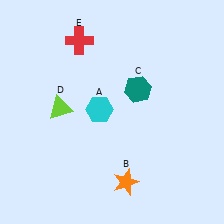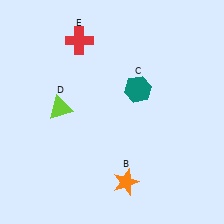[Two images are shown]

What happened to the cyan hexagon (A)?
The cyan hexagon (A) was removed in Image 2. It was in the top-left area of Image 1.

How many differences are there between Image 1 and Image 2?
There is 1 difference between the two images.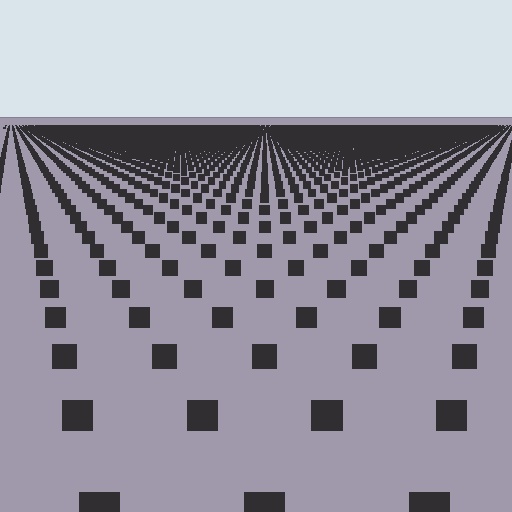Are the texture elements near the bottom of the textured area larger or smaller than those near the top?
Larger. Near the bottom, elements are closer to the viewer and appear at a bigger on-screen size.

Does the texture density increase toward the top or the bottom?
Density increases toward the top.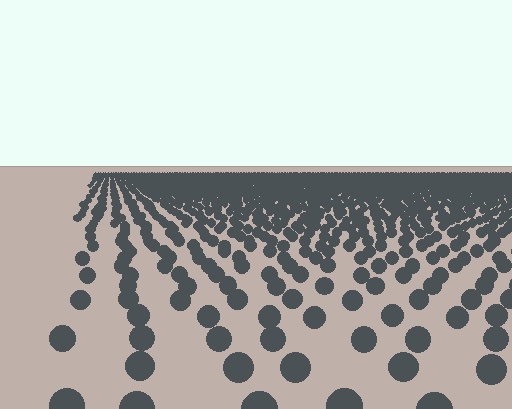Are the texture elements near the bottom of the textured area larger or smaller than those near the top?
Larger. Near the bottom, elements are closer to the viewer and appear at a bigger on-screen size.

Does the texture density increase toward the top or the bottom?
Density increases toward the top.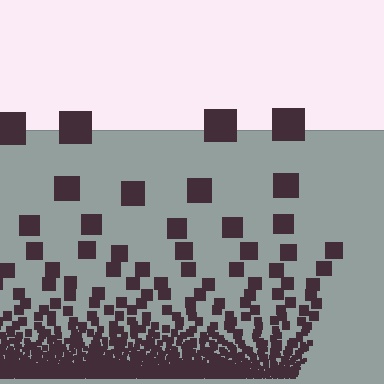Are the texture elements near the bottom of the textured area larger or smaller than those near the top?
Smaller. The gradient is inverted — elements near the bottom are smaller and denser.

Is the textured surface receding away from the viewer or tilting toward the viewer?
The surface appears to tilt toward the viewer. Texture elements get larger and sparser toward the top.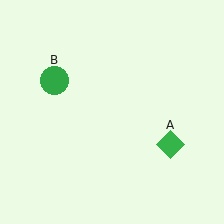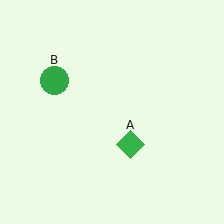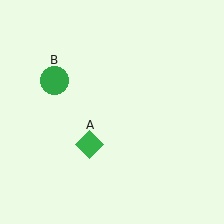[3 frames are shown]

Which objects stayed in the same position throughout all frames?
Green circle (object B) remained stationary.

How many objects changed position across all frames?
1 object changed position: green diamond (object A).